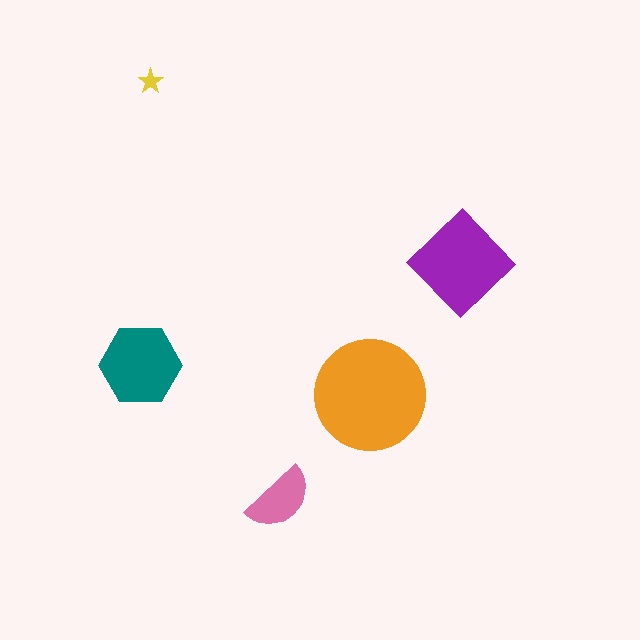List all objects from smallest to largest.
The yellow star, the pink semicircle, the teal hexagon, the purple diamond, the orange circle.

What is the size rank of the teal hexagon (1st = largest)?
3rd.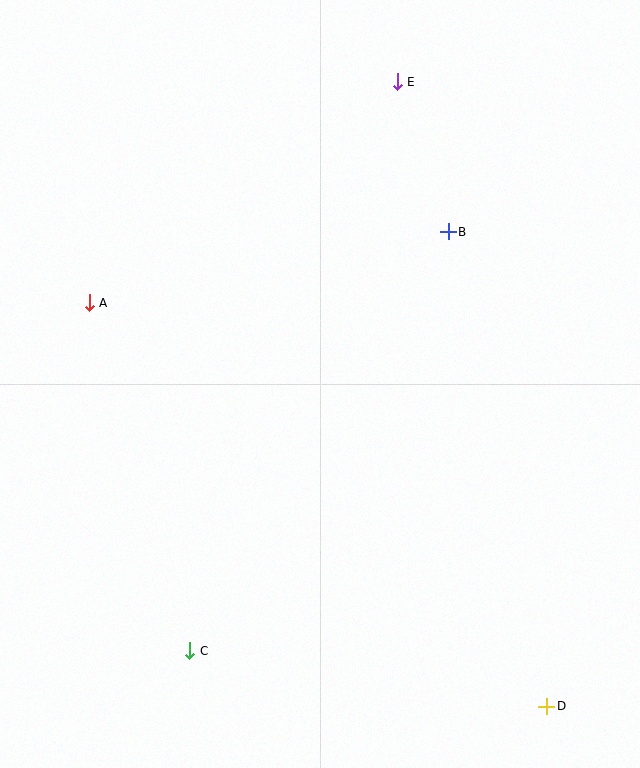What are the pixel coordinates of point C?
Point C is at (190, 651).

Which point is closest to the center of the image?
Point B at (448, 232) is closest to the center.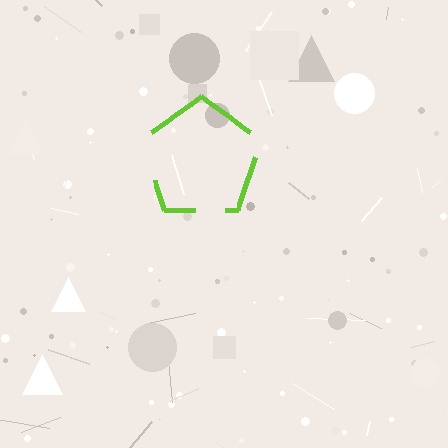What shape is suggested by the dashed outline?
The dashed outline suggests a pentagon.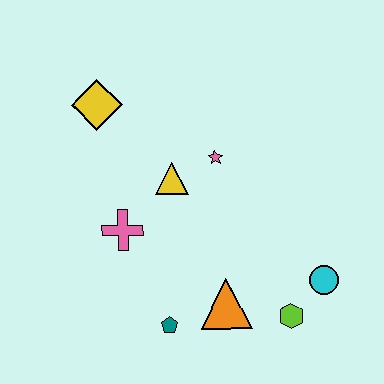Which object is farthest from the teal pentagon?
The yellow diamond is farthest from the teal pentagon.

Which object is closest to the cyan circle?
The lime hexagon is closest to the cyan circle.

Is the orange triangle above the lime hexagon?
Yes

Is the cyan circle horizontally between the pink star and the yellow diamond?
No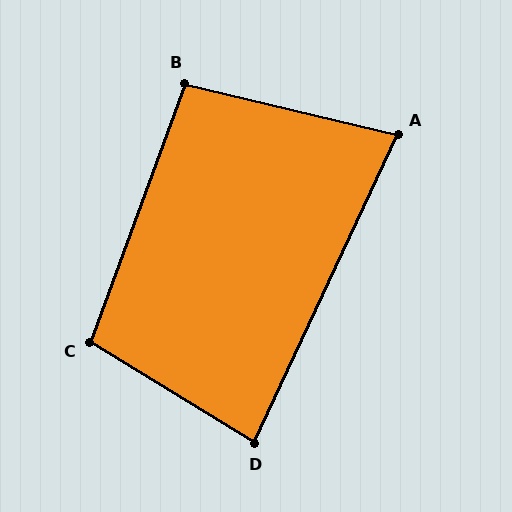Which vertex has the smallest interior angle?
A, at approximately 78 degrees.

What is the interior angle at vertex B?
Approximately 96 degrees (obtuse).